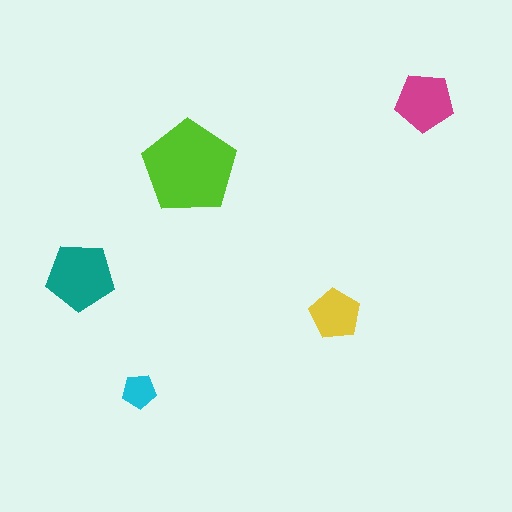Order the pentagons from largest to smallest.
the lime one, the teal one, the magenta one, the yellow one, the cyan one.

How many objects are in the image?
There are 5 objects in the image.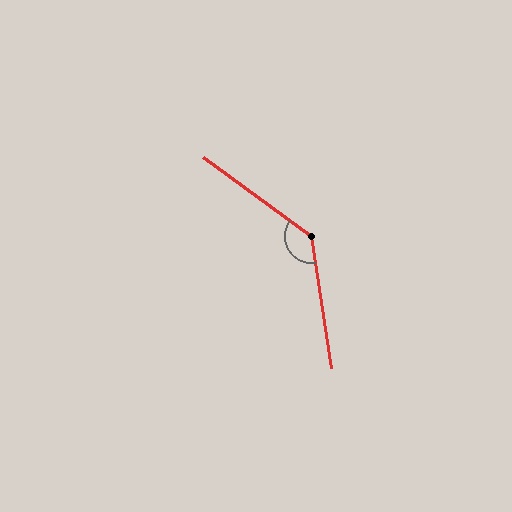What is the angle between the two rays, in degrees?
Approximately 135 degrees.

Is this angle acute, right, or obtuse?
It is obtuse.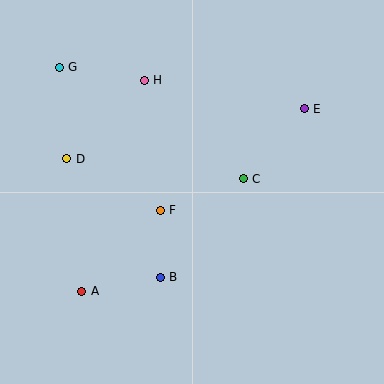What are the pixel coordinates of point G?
Point G is at (59, 67).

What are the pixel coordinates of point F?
Point F is at (160, 210).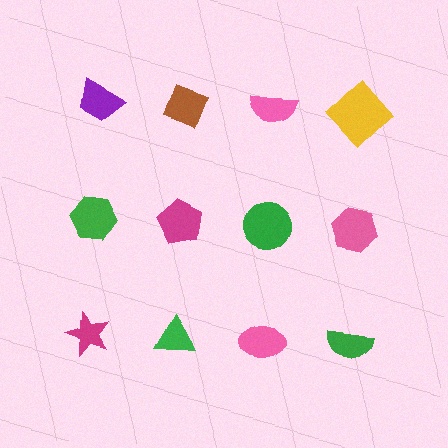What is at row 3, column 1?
A magenta star.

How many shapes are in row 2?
4 shapes.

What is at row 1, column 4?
A yellow diamond.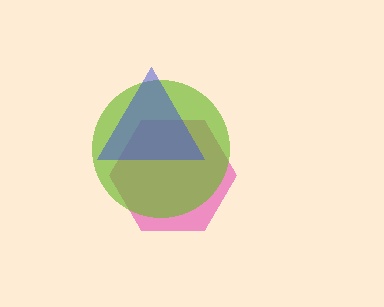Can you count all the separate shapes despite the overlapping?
Yes, there are 3 separate shapes.